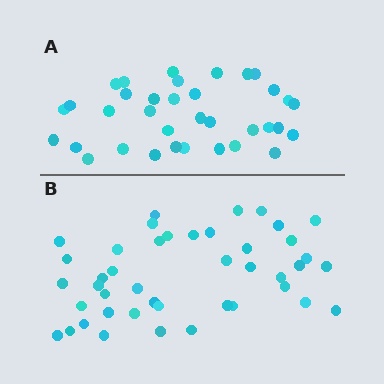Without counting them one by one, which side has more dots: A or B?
Region B (the bottom region) has more dots.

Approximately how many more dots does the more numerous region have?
Region B has roughly 8 or so more dots than region A.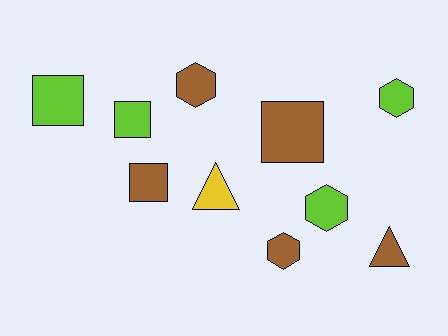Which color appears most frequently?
Brown, with 5 objects.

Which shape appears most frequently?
Square, with 4 objects.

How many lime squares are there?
There are 2 lime squares.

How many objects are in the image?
There are 10 objects.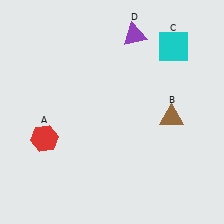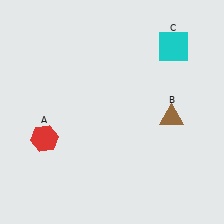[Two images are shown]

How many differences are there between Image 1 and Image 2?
There is 1 difference between the two images.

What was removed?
The purple triangle (D) was removed in Image 2.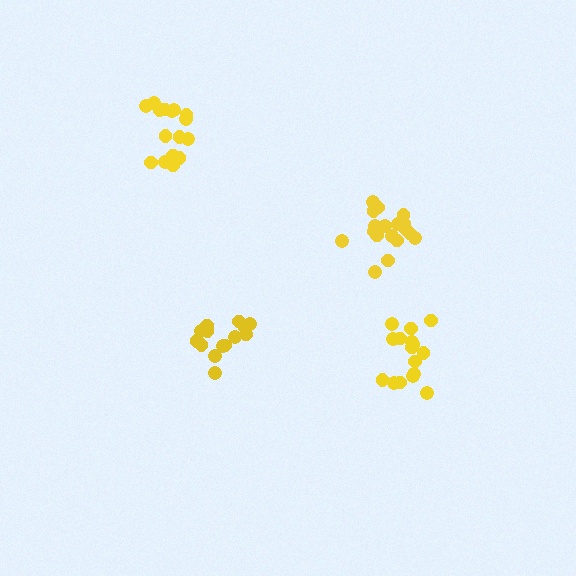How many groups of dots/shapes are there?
There are 4 groups.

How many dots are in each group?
Group 1: 14 dots, Group 2: 18 dots, Group 3: 16 dots, Group 4: 16 dots (64 total).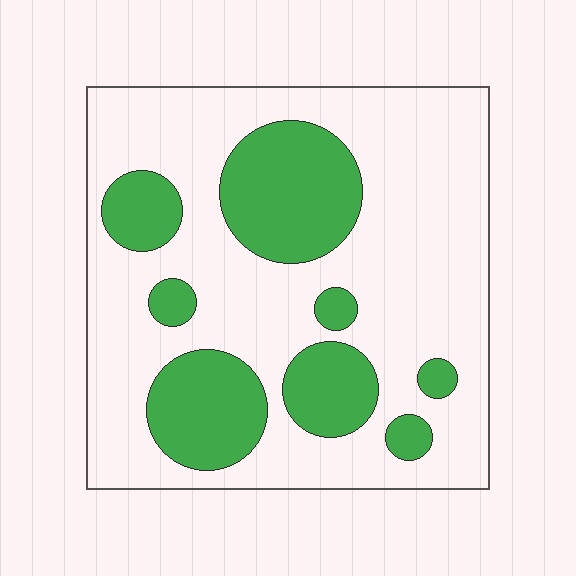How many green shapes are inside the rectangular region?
8.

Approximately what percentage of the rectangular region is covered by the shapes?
Approximately 30%.